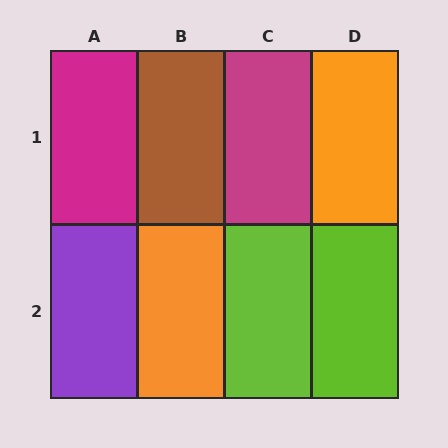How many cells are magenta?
2 cells are magenta.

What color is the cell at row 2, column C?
Lime.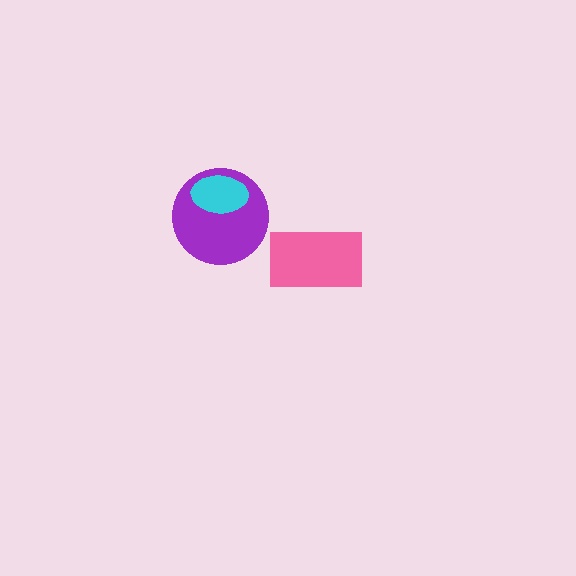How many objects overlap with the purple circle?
1 object overlaps with the purple circle.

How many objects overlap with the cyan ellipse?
1 object overlaps with the cyan ellipse.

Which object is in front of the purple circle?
The cyan ellipse is in front of the purple circle.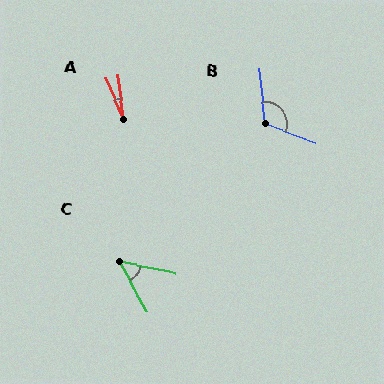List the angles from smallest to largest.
A (15°), C (50°), B (117°).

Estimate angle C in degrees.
Approximately 50 degrees.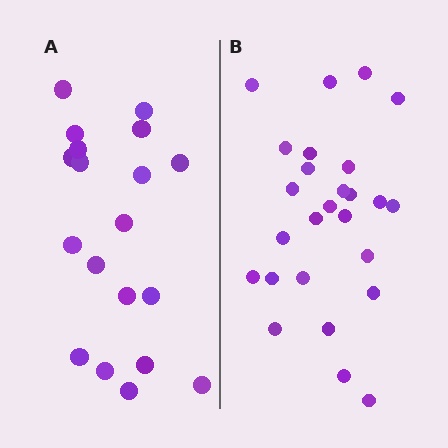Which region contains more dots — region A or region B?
Region B (the right region) has more dots.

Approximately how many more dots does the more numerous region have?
Region B has roughly 8 or so more dots than region A.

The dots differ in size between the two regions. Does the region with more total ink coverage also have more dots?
No. Region A has more total ink coverage because its dots are larger, but region B actually contains more individual dots. Total area can be misleading — the number of items is what matters here.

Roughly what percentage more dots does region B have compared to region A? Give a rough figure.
About 35% more.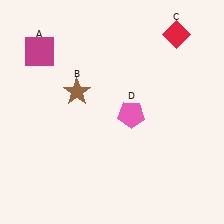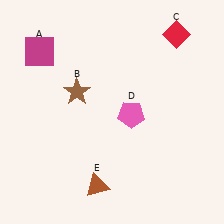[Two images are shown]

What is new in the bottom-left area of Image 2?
A brown triangle (E) was added in the bottom-left area of Image 2.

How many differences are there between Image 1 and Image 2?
There is 1 difference between the two images.